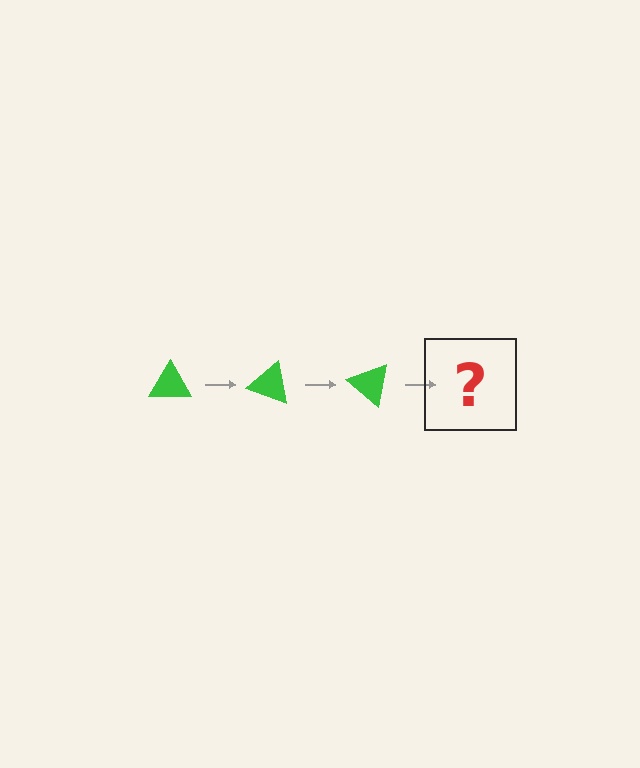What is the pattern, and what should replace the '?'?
The pattern is that the triangle rotates 20 degrees each step. The '?' should be a green triangle rotated 60 degrees.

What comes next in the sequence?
The next element should be a green triangle rotated 60 degrees.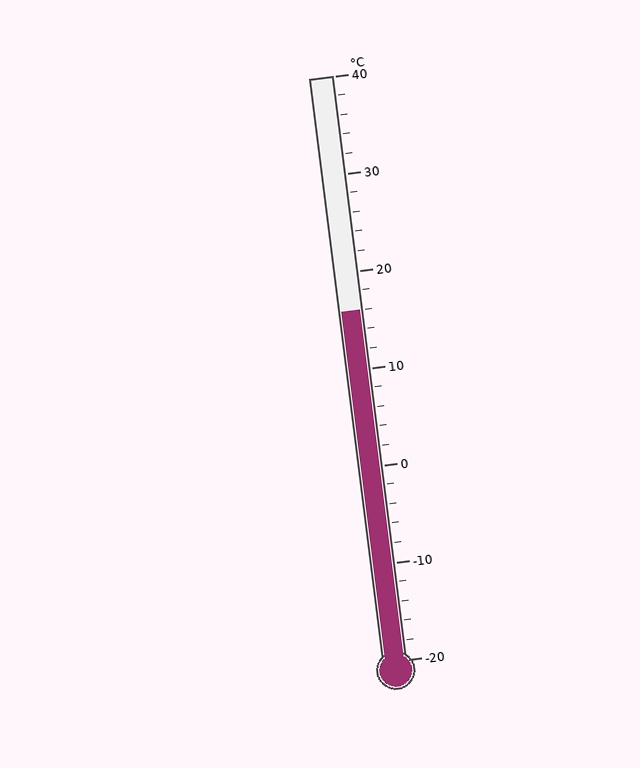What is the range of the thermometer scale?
The thermometer scale ranges from -20°C to 40°C.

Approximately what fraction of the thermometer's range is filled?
The thermometer is filled to approximately 60% of its range.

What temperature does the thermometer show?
The thermometer shows approximately 16°C.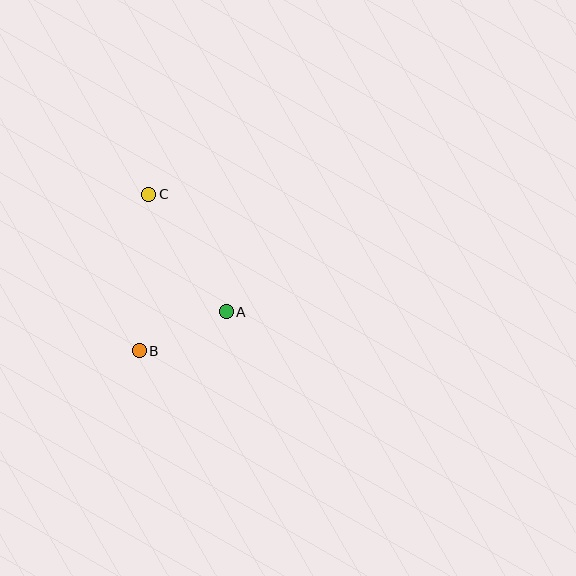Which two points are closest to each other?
Points A and B are closest to each other.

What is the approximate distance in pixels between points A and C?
The distance between A and C is approximately 140 pixels.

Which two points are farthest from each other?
Points B and C are farthest from each other.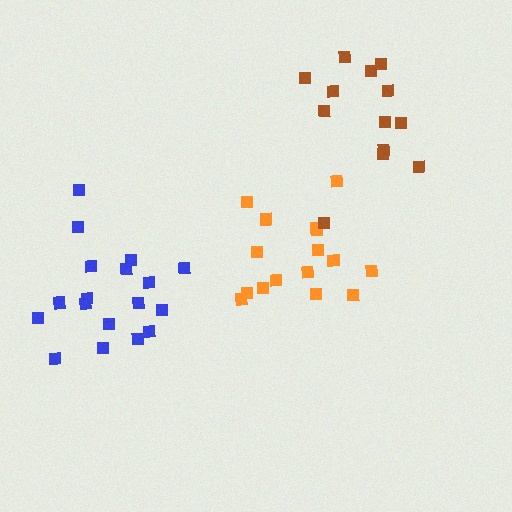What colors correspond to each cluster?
The clusters are colored: orange, blue, brown.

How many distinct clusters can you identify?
There are 3 distinct clusters.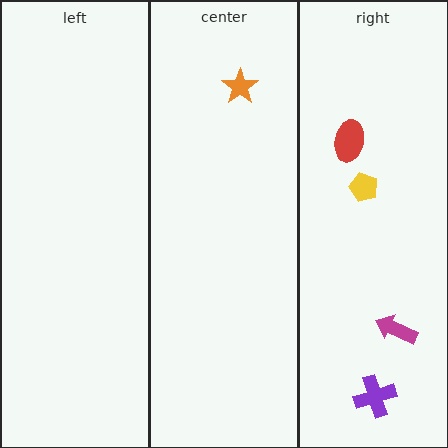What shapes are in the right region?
The magenta arrow, the red ellipse, the yellow pentagon, the purple cross.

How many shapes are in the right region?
4.